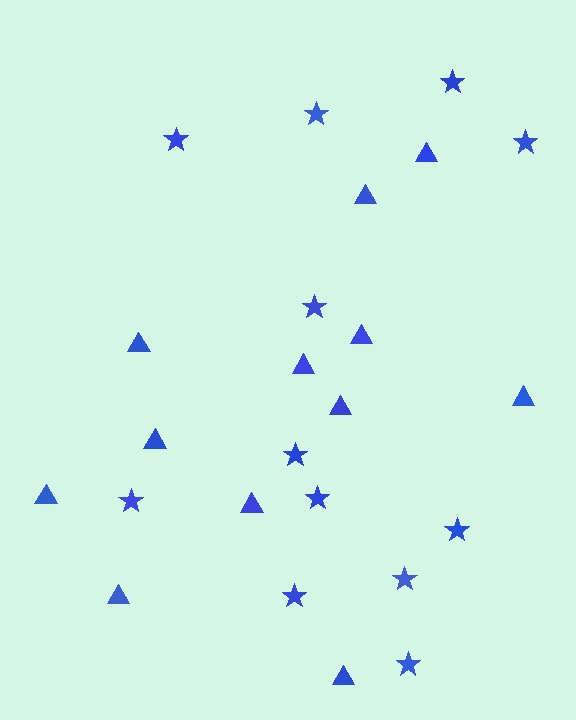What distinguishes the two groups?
There are 2 groups: one group of stars (12) and one group of triangles (12).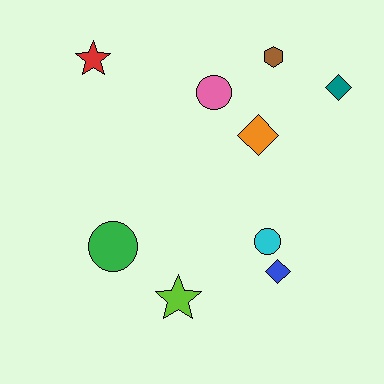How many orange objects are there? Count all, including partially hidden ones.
There is 1 orange object.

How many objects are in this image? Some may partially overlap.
There are 9 objects.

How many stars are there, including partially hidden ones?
There are 2 stars.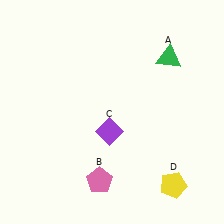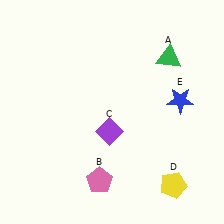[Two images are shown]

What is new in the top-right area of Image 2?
A blue star (E) was added in the top-right area of Image 2.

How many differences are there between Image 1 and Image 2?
There is 1 difference between the two images.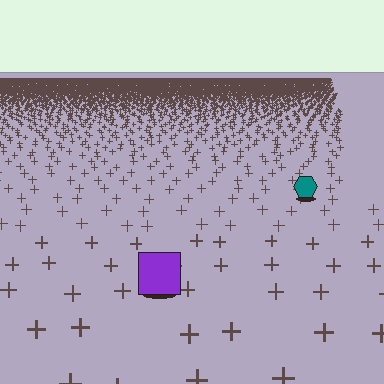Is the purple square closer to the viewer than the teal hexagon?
Yes. The purple square is closer — you can tell from the texture gradient: the ground texture is coarser near it.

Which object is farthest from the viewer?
The teal hexagon is farthest from the viewer. It appears smaller and the ground texture around it is denser.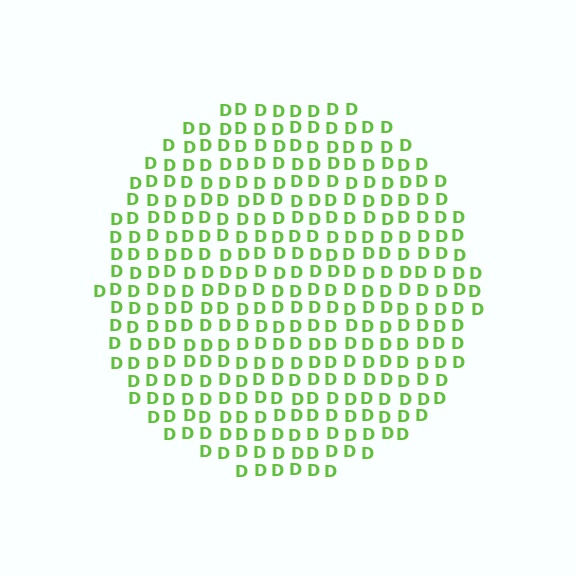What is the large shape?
The large shape is a circle.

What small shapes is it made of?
It is made of small letter D's.